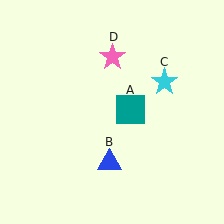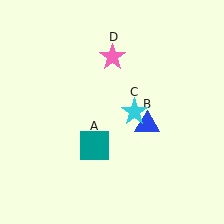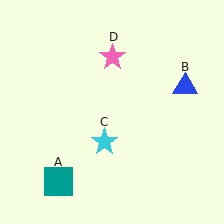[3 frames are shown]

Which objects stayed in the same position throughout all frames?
Pink star (object D) remained stationary.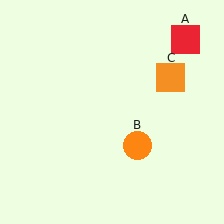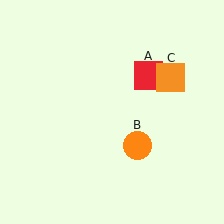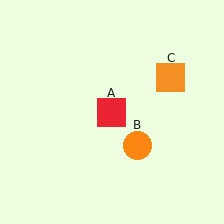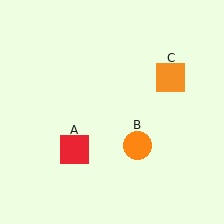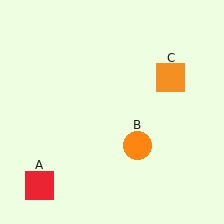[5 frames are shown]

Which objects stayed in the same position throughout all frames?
Orange circle (object B) and orange square (object C) remained stationary.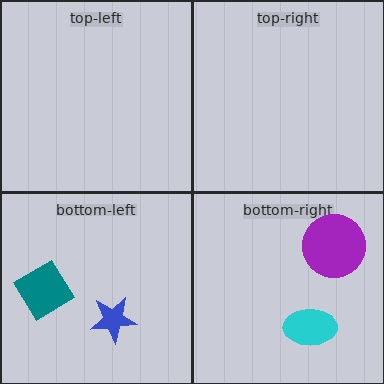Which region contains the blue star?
The bottom-left region.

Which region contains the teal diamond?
The bottom-left region.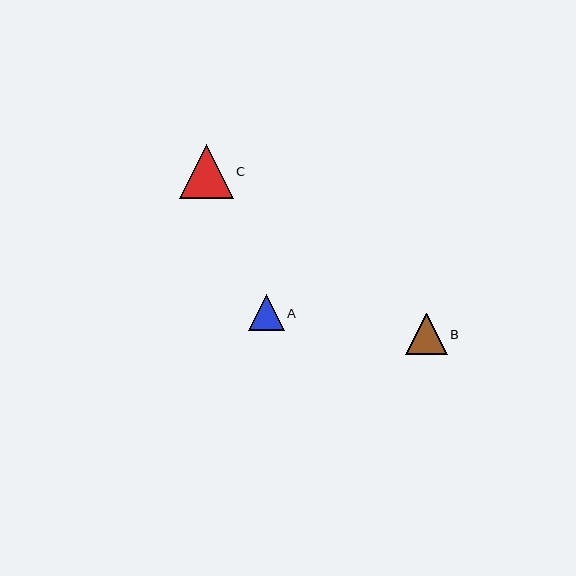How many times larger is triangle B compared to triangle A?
Triangle B is approximately 1.2 times the size of triangle A.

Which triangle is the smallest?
Triangle A is the smallest with a size of approximately 35 pixels.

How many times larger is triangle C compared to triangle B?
Triangle C is approximately 1.3 times the size of triangle B.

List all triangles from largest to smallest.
From largest to smallest: C, B, A.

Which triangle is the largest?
Triangle C is the largest with a size of approximately 54 pixels.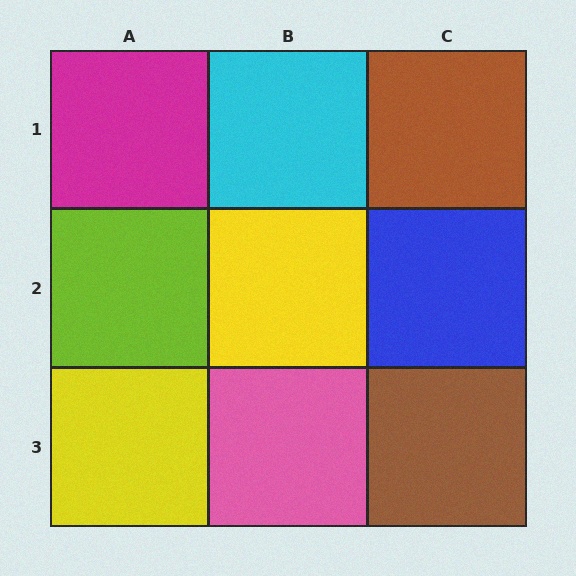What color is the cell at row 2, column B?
Yellow.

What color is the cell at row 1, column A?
Magenta.